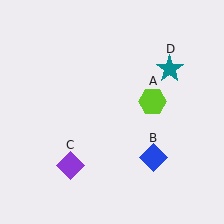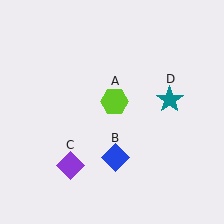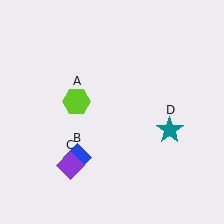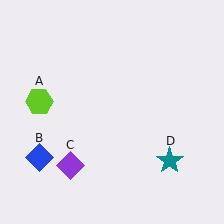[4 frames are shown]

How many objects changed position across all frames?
3 objects changed position: lime hexagon (object A), blue diamond (object B), teal star (object D).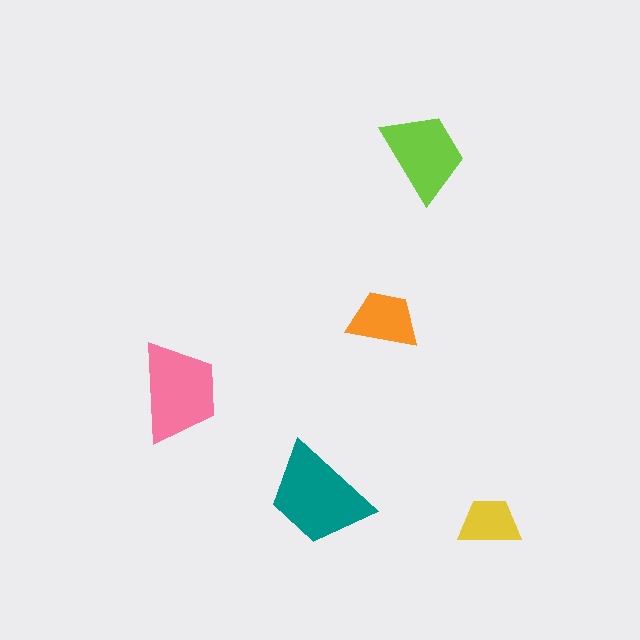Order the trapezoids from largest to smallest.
the teal one, the pink one, the lime one, the orange one, the yellow one.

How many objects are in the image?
There are 5 objects in the image.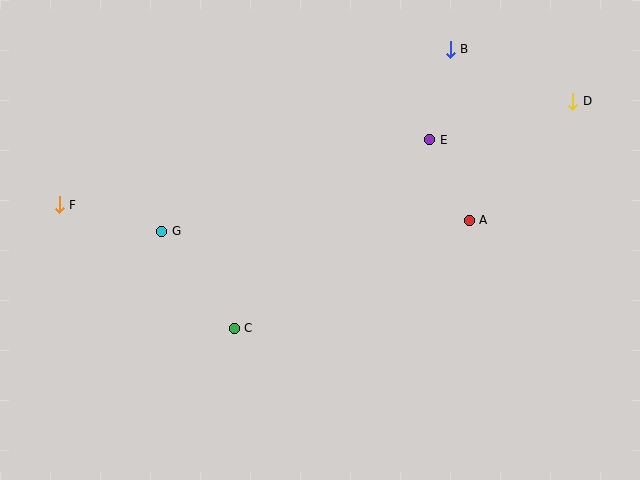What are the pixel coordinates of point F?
Point F is at (59, 205).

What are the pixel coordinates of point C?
Point C is at (234, 328).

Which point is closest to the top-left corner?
Point F is closest to the top-left corner.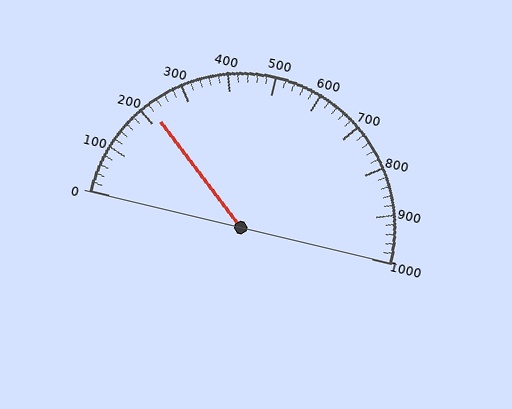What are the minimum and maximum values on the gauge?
The gauge ranges from 0 to 1000.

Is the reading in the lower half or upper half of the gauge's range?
The reading is in the lower half of the range (0 to 1000).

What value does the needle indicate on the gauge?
The needle indicates approximately 220.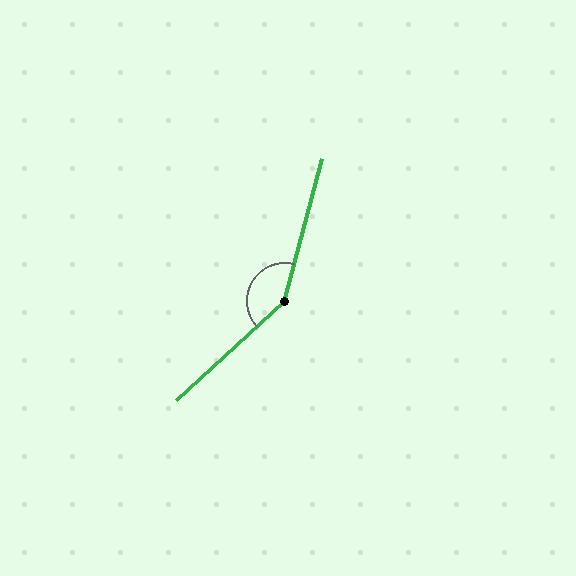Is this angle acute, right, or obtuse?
It is obtuse.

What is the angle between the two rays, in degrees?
Approximately 147 degrees.